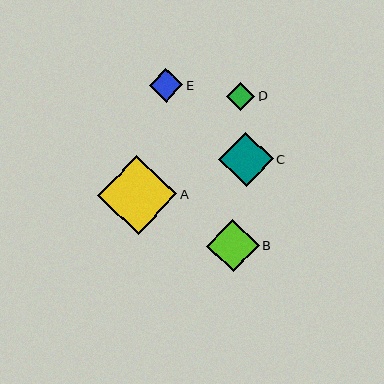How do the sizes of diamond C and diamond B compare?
Diamond C and diamond B are approximately the same size.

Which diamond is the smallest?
Diamond D is the smallest with a size of approximately 28 pixels.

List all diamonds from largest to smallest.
From largest to smallest: A, C, B, E, D.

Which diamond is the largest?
Diamond A is the largest with a size of approximately 79 pixels.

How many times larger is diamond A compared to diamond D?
Diamond A is approximately 2.8 times the size of diamond D.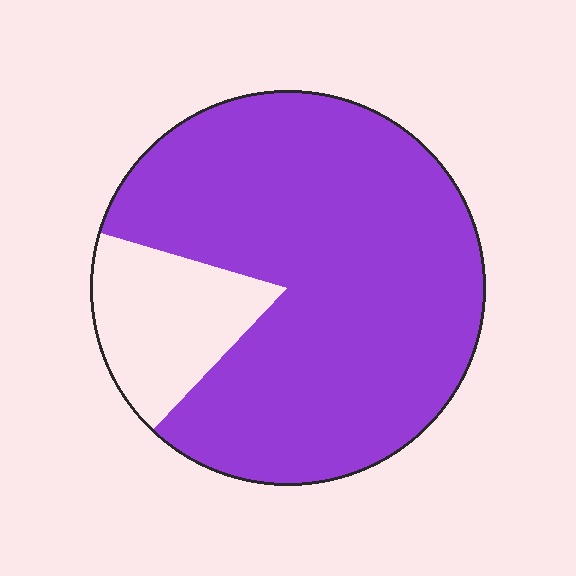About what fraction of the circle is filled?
About five sixths (5/6).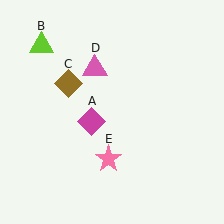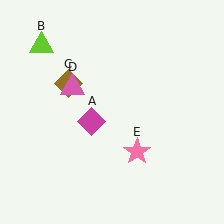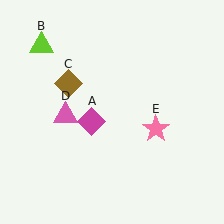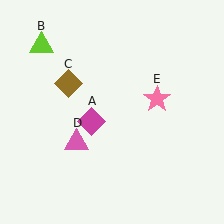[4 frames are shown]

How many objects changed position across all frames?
2 objects changed position: pink triangle (object D), pink star (object E).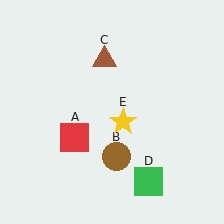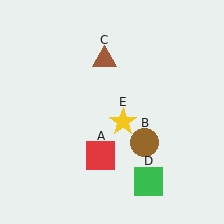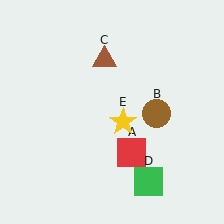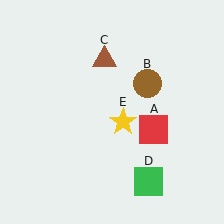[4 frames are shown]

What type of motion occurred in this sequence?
The red square (object A), brown circle (object B) rotated counterclockwise around the center of the scene.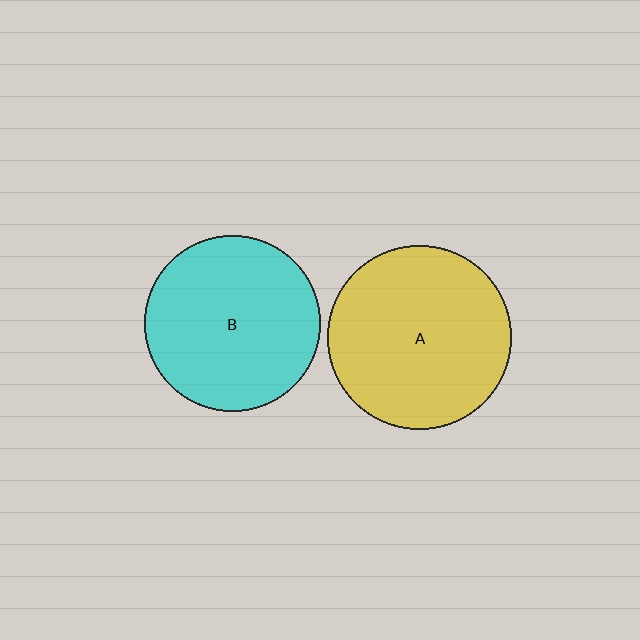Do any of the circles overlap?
No, none of the circles overlap.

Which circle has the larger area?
Circle A (yellow).